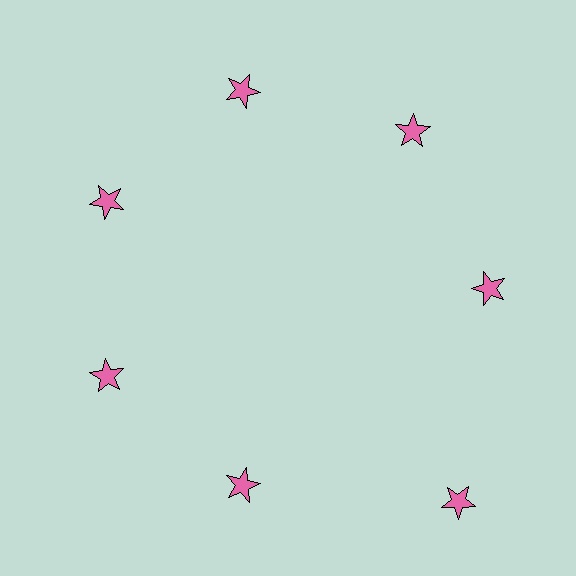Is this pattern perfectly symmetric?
No. The 7 pink stars are arranged in a ring, but one element near the 5 o'clock position is pushed outward from the center, breaking the 7-fold rotational symmetry.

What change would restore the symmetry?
The symmetry would be restored by moving it inward, back onto the ring so that all 7 stars sit at equal angles and equal distance from the center.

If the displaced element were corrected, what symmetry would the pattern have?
It would have 7-fold rotational symmetry — the pattern would map onto itself every 51 degrees.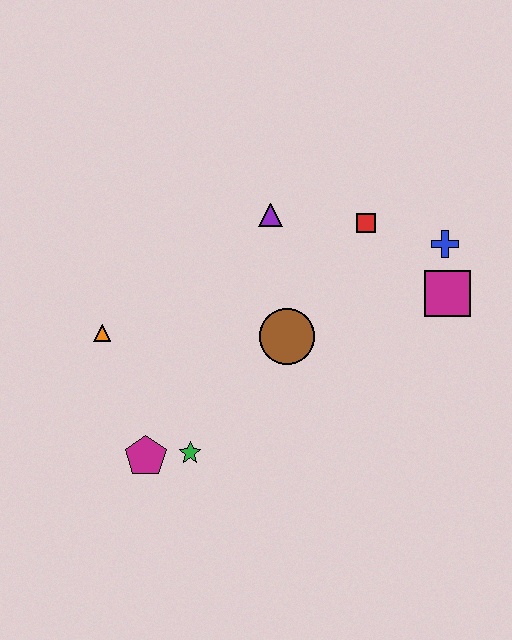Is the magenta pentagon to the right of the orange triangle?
Yes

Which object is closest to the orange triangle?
The magenta pentagon is closest to the orange triangle.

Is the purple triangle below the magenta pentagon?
No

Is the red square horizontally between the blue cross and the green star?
Yes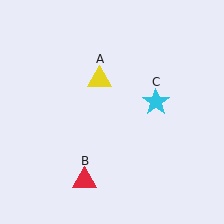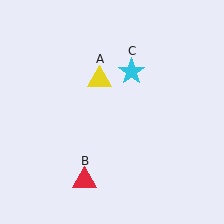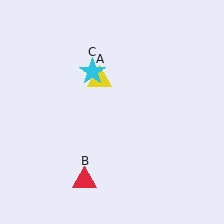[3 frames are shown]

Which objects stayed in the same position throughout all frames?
Yellow triangle (object A) and red triangle (object B) remained stationary.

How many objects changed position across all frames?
1 object changed position: cyan star (object C).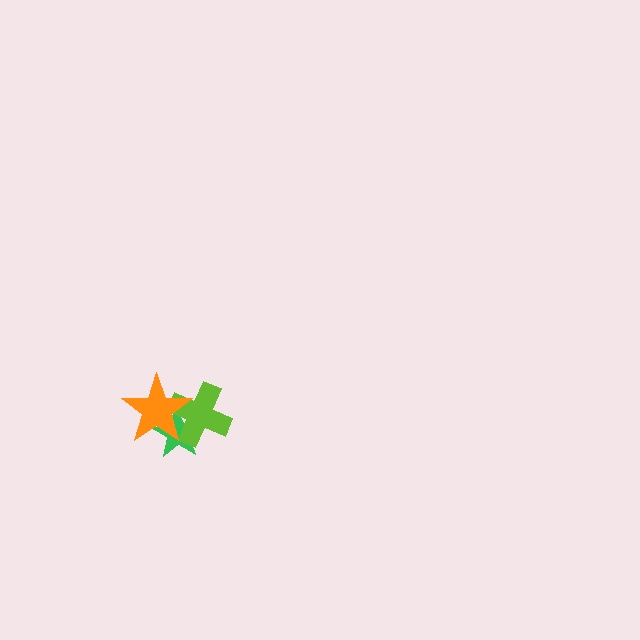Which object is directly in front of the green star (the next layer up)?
The lime cross is directly in front of the green star.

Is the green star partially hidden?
Yes, it is partially covered by another shape.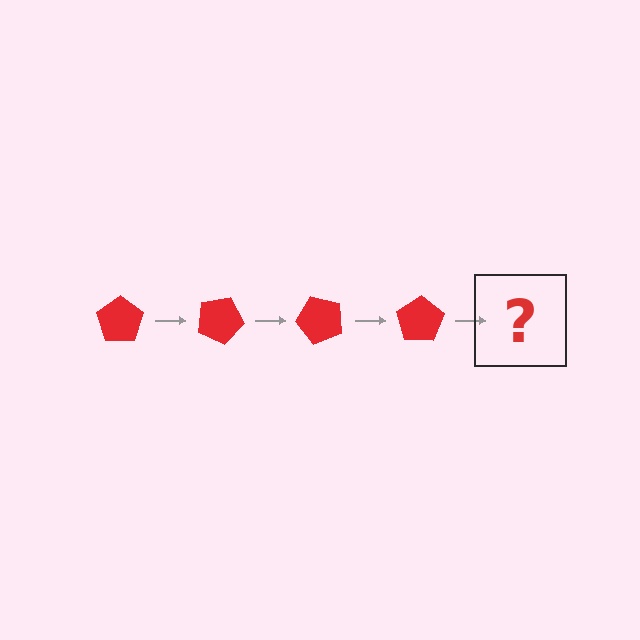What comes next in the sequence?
The next element should be a red pentagon rotated 100 degrees.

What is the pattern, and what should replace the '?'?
The pattern is that the pentagon rotates 25 degrees each step. The '?' should be a red pentagon rotated 100 degrees.